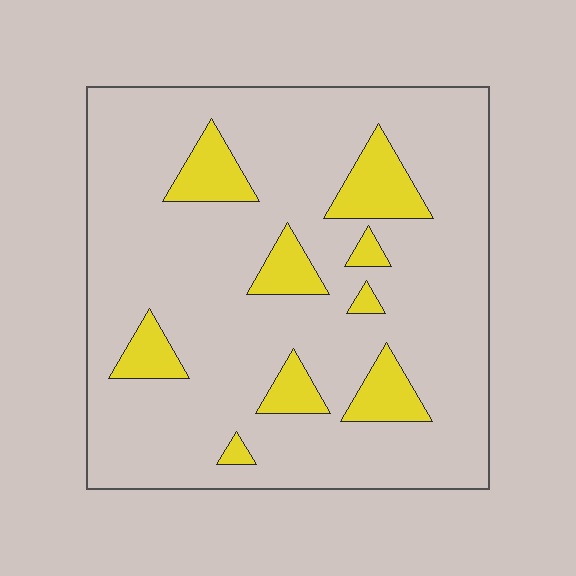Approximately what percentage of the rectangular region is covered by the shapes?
Approximately 15%.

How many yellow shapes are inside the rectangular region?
9.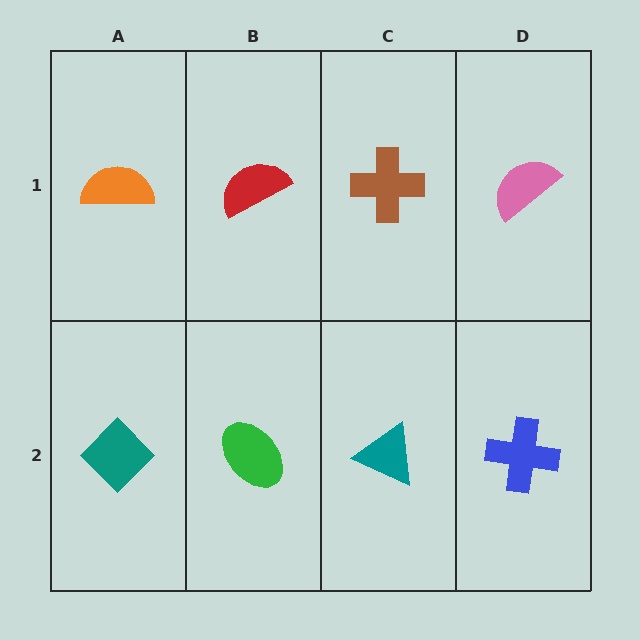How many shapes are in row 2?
4 shapes.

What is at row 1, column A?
An orange semicircle.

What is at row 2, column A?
A teal diamond.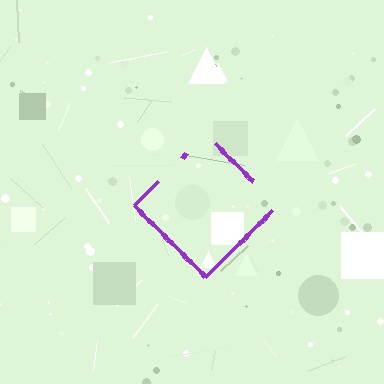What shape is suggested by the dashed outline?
The dashed outline suggests a diamond.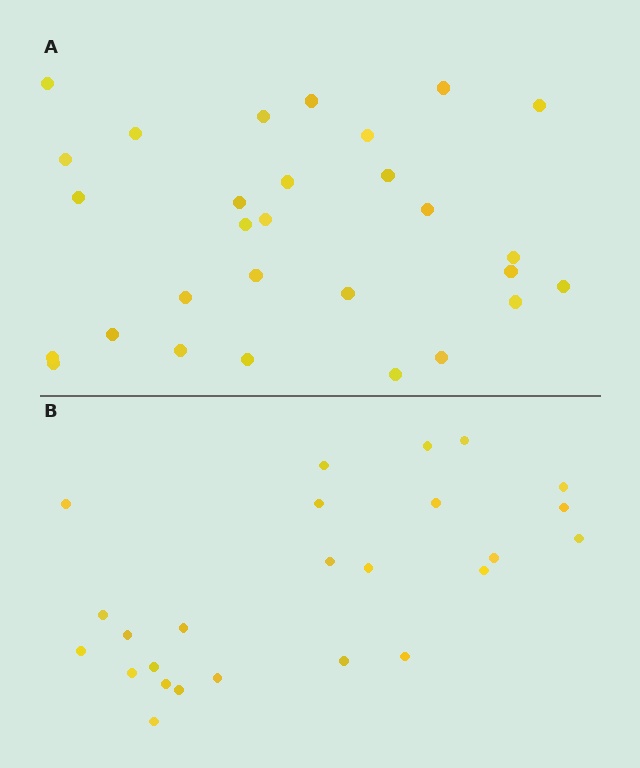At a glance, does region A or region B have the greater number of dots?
Region A (the top region) has more dots.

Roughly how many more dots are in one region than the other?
Region A has about 4 more dots than region B.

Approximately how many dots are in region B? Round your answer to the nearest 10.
About 20 dots. (The exact count is 25, which rounds to 20.)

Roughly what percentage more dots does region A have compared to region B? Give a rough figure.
About 15% more.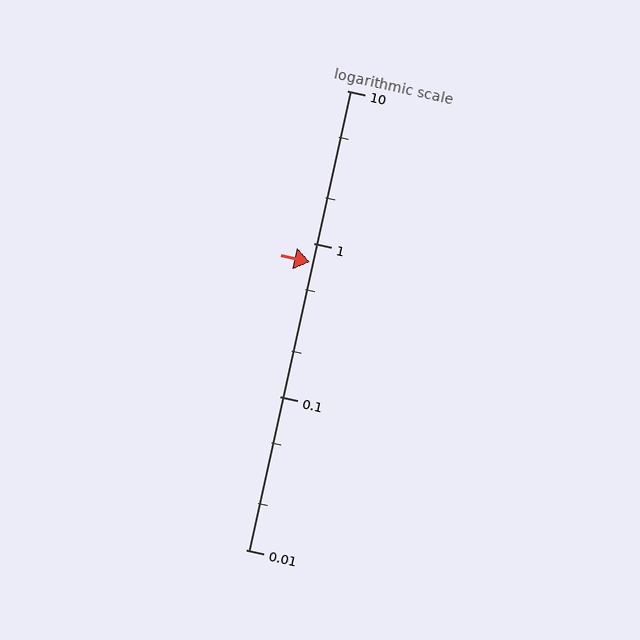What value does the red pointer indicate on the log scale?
The pointer indicates approximately 0.76.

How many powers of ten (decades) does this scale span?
The scale spans 3 decades, from 0.01 to 10.